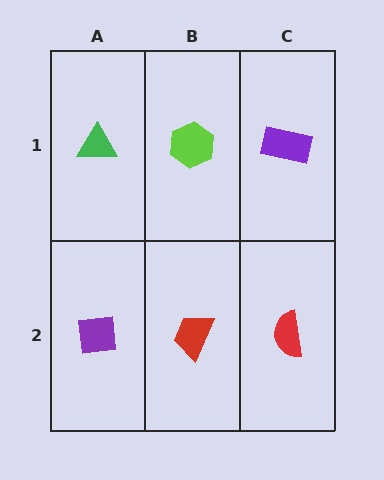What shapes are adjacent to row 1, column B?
A red trapezoid (row 2, column B), a green triangle (row 1, column A), a purple rectangle (row 1, column C).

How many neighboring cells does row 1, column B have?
3.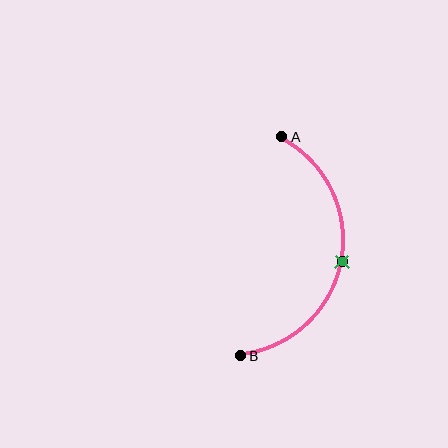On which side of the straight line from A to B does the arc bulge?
The arc bulges to the right of the straight line connecting A and B.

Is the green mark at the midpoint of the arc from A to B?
Yes. The green mark lies on the arc at equal arc-length from both A and B — it is the arc midpoint.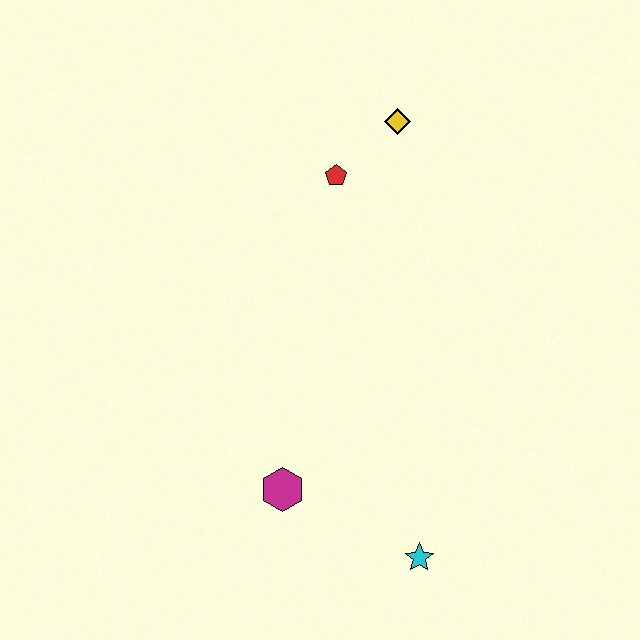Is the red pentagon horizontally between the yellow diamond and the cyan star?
No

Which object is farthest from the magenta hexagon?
The yellow diamond is farthest from the magenta hexagon.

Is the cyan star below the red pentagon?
Yes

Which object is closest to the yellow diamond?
The red pentagon is closest to the yellow diamond.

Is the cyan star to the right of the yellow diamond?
Yes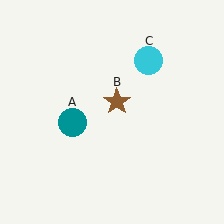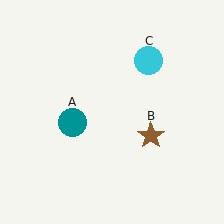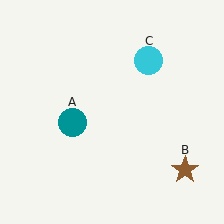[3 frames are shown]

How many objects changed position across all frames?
1 object changed position: brown star (object B).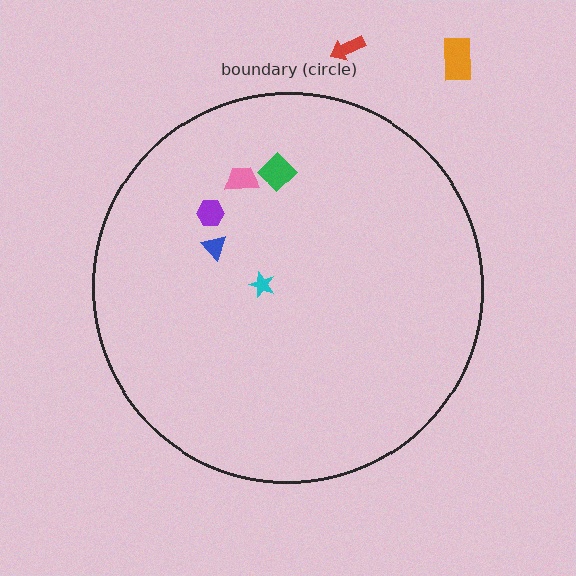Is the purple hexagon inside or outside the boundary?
Inside.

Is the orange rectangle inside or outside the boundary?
Outside.